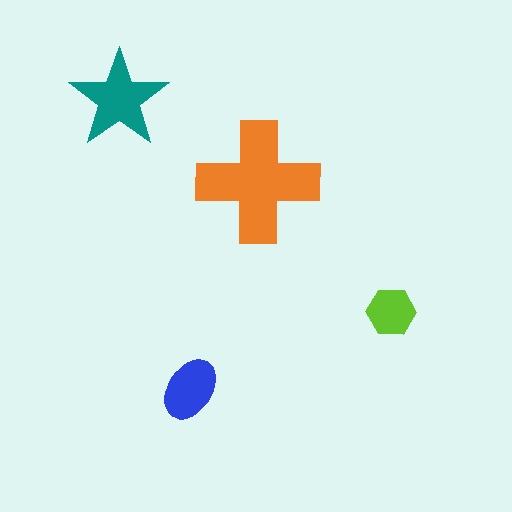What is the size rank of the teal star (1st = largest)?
2nd.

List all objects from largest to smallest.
The orange cross, the teal star, the blue ellipse, the lime hexagon.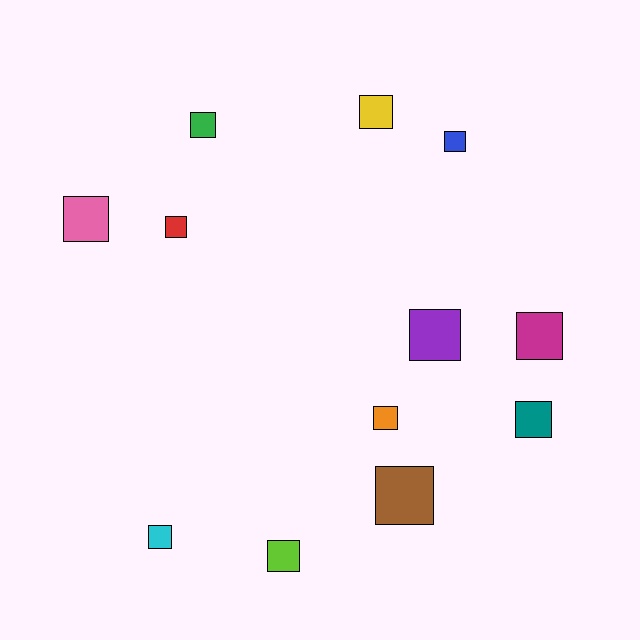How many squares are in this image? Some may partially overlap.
There are 12 squares.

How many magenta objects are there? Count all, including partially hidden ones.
There is 1 magenta object.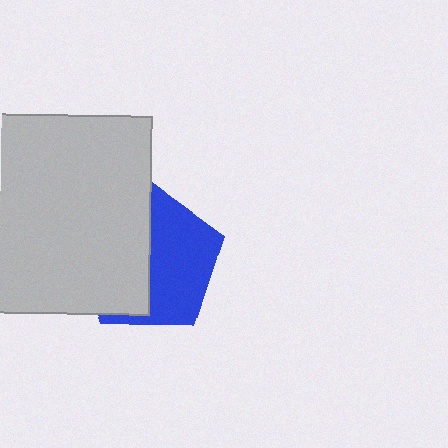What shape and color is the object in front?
The object in front is a light gray square.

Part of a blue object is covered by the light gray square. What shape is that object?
It is a pentagon.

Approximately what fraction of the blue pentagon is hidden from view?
Roughly 50% of the blue pentagon is hidden behind the light gray square.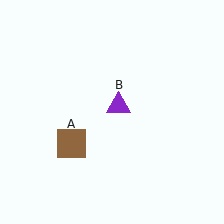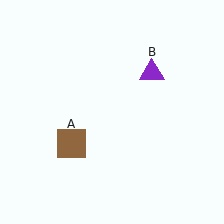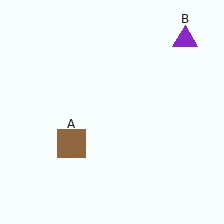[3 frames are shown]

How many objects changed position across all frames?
1 object changed position: purple triangle (object B).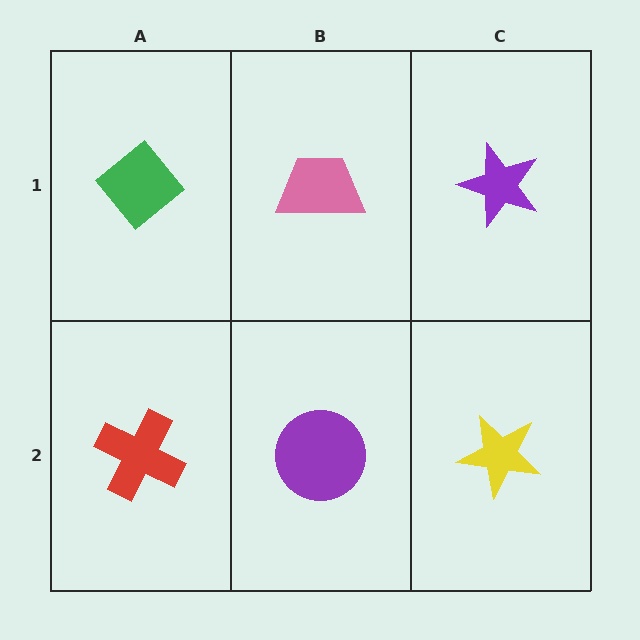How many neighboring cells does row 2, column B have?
3.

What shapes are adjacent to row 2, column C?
A purple star (row 1, column C), a purple circle (row 2, column B).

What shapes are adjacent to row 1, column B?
A purple circle (row 2, column B), a green diamond (row 1, column A), a purple star (row 1, column C).